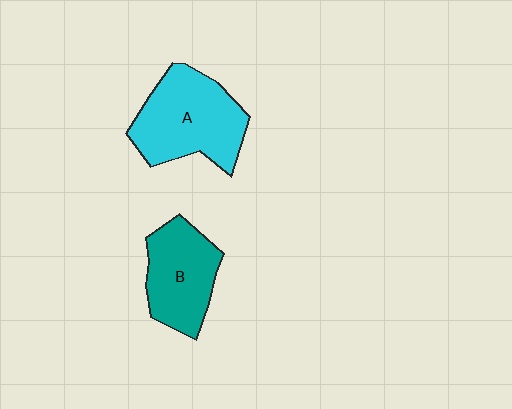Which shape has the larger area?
Shape A (cyan).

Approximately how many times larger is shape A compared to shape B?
Approximately 1.3 times.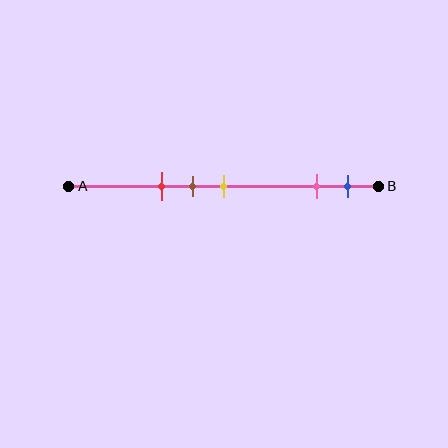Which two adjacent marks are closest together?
The brown and yellow marks are the closest adjacent pair.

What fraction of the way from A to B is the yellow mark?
The yellow mark is approximately 50% (0.5) of the way from A to B.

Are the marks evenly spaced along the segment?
No, the marks are not evenly spaced.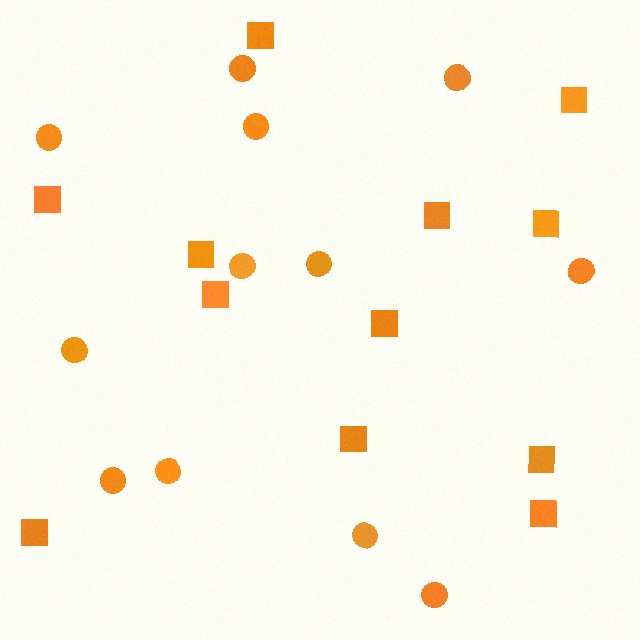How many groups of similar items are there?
There are 2 groups: one group of circles (12) and one group of squares (12).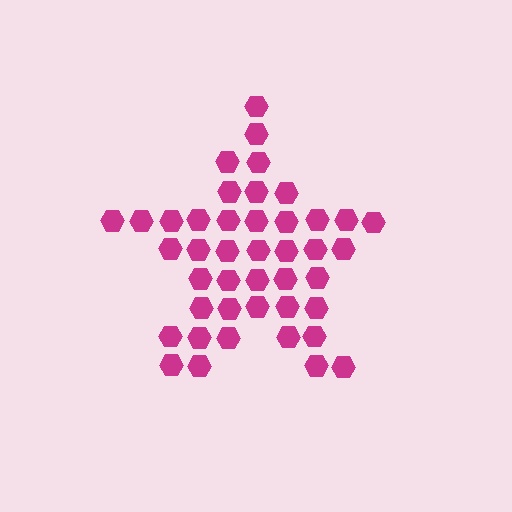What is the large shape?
The large shape is a star.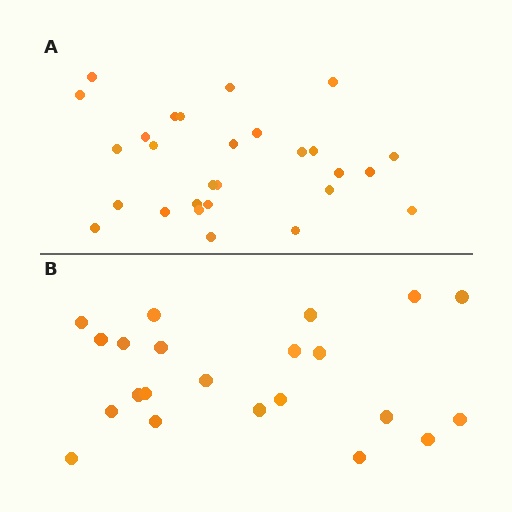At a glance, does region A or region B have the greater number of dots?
Region A (the top region) has more dots.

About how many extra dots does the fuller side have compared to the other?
Region A has about 6 more dots than region B.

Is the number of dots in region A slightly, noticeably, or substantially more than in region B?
Region A has noticeably more, but not dramatically so. The ratio is roughly 1.3 to 1.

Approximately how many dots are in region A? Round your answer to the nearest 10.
About 30 dots. (The exact count is 28, which rounds to 30.)